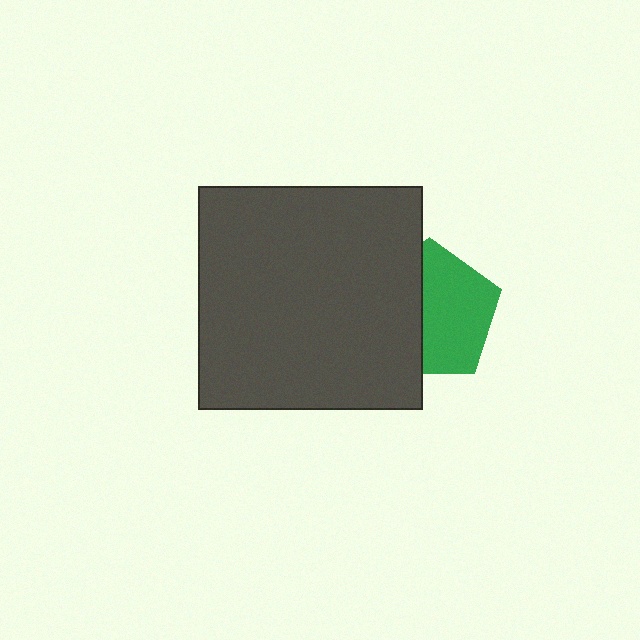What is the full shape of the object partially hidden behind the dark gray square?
The partially hidden object is a green pentagon.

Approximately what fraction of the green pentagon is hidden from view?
Roughly 44% of the green pentagon is hidden behind the dark gray square.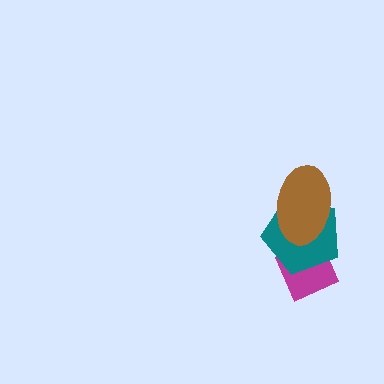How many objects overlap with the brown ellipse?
2 objects overlap with the brown ellipse.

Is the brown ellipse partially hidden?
No, no other shape covers it.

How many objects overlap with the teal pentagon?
2 objects overlap with the teal pentagon.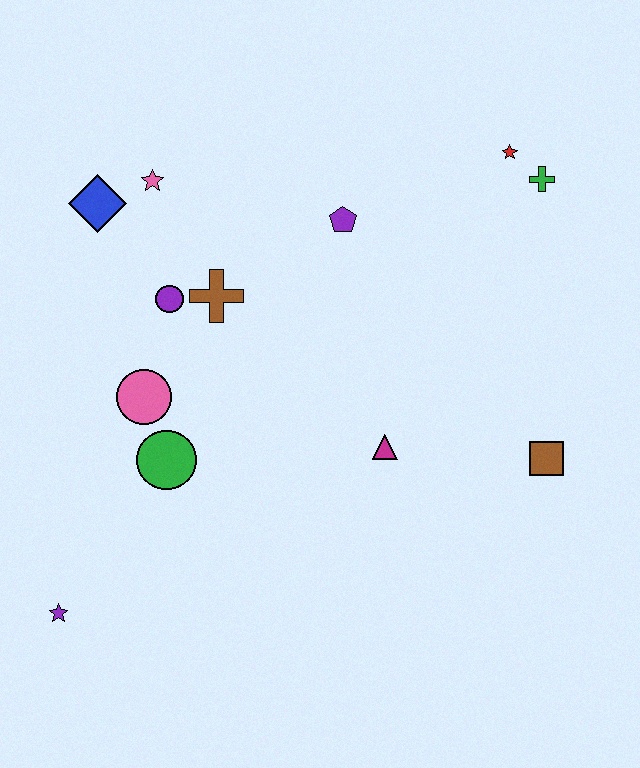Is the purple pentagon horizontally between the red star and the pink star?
Yes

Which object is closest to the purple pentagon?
The brown cross is closest to the purple pentagon.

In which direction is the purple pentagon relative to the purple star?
The purple pentagon is above the purple star.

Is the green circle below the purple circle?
Yes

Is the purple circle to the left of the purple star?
No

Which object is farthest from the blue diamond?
The brown square is farthest from the blue diamond.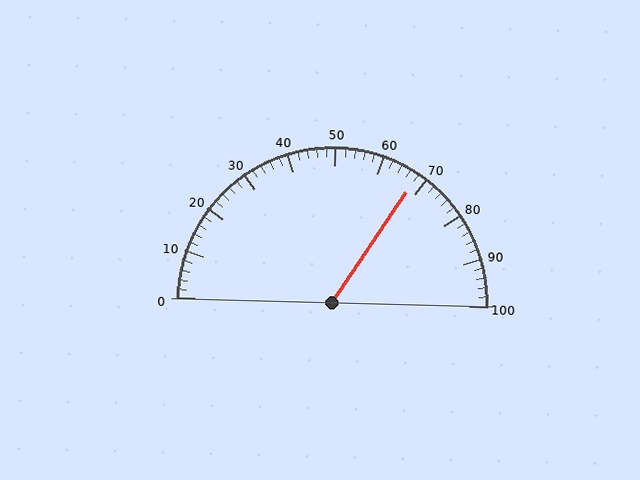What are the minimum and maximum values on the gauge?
The gauge ranges from 0 to 100.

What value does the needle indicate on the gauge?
The needle indicates approximately 68.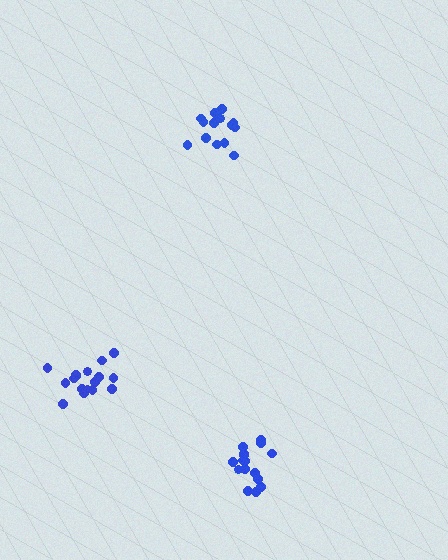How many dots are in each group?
Group 1: 17 dots, Group 2: 14 dots, Group 3: 17 dots (48 total).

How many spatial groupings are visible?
There are 3 spatial groupings.